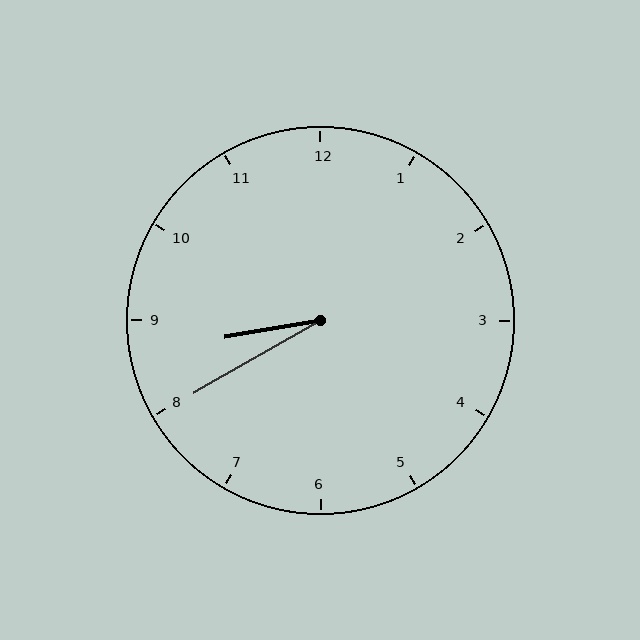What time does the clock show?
8:40.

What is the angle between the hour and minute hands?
Approximately 20 degrees.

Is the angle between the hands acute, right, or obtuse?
It is acute.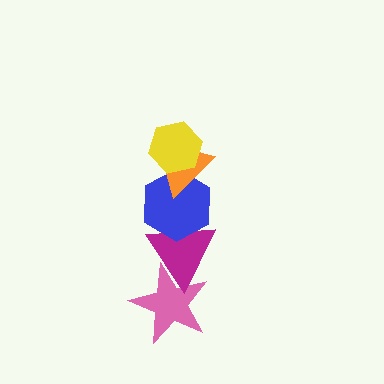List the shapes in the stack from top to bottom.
From top to bottom: the yellow hexagon, the orange triangle, the blue hexagon, the magenta triangle, the pink star.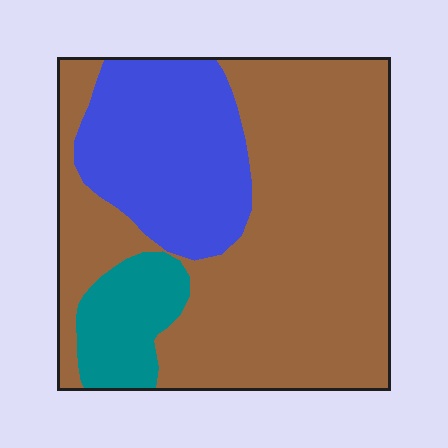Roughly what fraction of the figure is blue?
Blue takes up less than a quarter of the figure.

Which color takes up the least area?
Teal, at roughly 10%.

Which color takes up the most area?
Brown, at roughly 65%.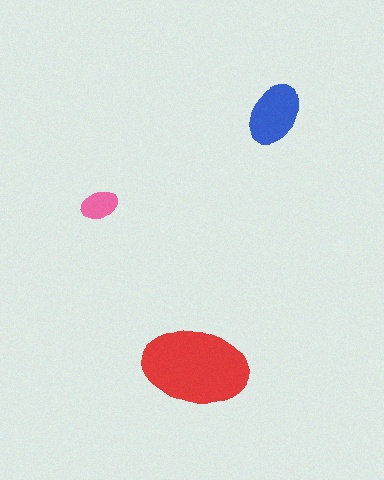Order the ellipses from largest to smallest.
the red one, the blue one, the pink one.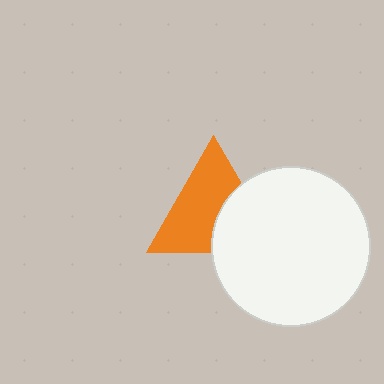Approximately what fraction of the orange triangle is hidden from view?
Roughly 37% of the orange triangle is hidden behind the white circle.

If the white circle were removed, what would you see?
You would see the complete orange triangle.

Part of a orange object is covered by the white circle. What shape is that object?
It is a triangle.